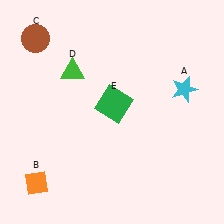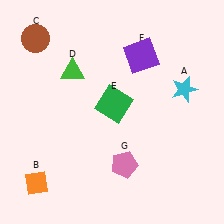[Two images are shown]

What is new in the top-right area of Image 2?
A purple square (F) was added in the top-right area of Image 2.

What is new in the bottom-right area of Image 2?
A pink pentagon (G) was added in the bottom-right area of Image 2.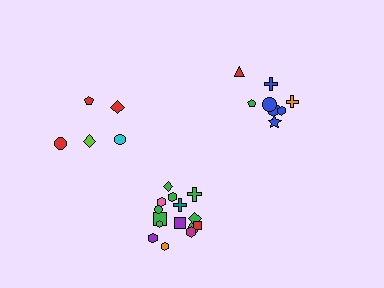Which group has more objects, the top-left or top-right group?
The top-right group.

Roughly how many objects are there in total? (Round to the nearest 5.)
Roughly 30 objects in total.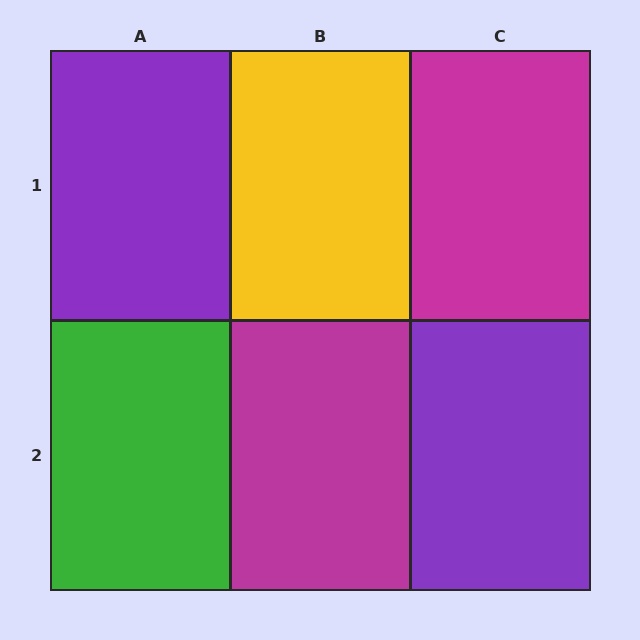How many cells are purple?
2 cells are purple.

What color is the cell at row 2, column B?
Magenta.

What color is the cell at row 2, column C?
Purple.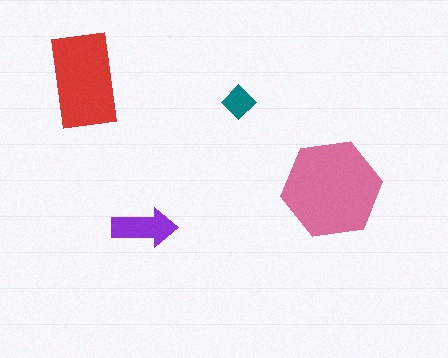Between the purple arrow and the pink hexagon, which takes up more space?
The pink hexagon.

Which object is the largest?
The pink hexagon.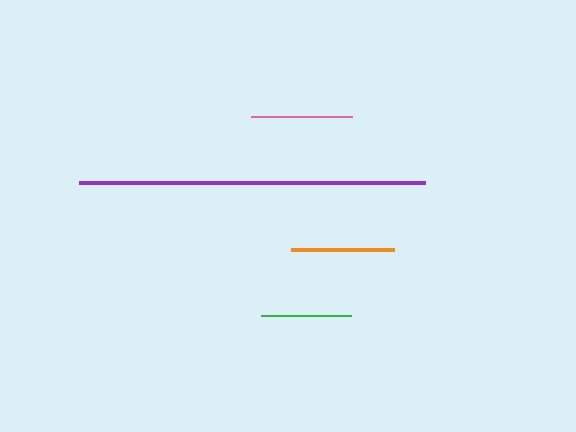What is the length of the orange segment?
The orange segment is approximately 104 pixels long.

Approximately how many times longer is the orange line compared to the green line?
The orange line is approximately 1.2 times the length of the green line.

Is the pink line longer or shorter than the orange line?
The orange line is longer than the pink line.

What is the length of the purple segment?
The purple segment is approximately 346 pixels long.